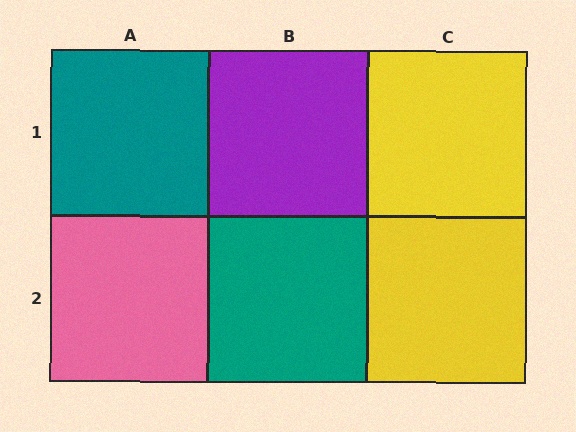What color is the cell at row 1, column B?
Purple.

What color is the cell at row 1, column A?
Teal.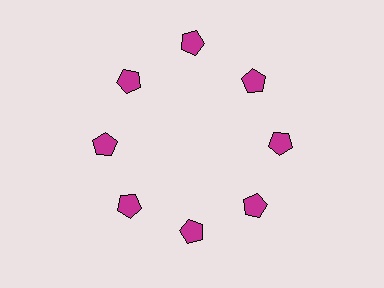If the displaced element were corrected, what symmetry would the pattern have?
It would have 8-fold rotational symmetry — the pattern would map onto itself every 45 degrees.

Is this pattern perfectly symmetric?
No. The 8 magenta pentagons are arranged in a ring, but one element near the 12 o'clock position is pushed outward from the center, breaking the 8-fold rotational symmetry.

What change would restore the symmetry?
The symmetry would be restored by moving it inward, back onto the ring so that all 8 pentagons sit at equal angles and equal distance from the center.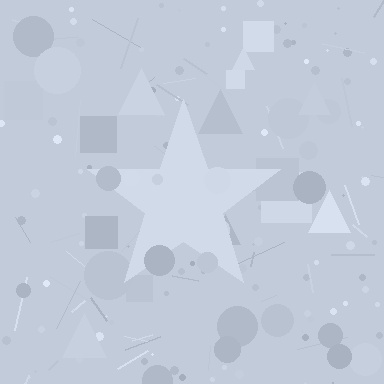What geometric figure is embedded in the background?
A star is embedded in the background.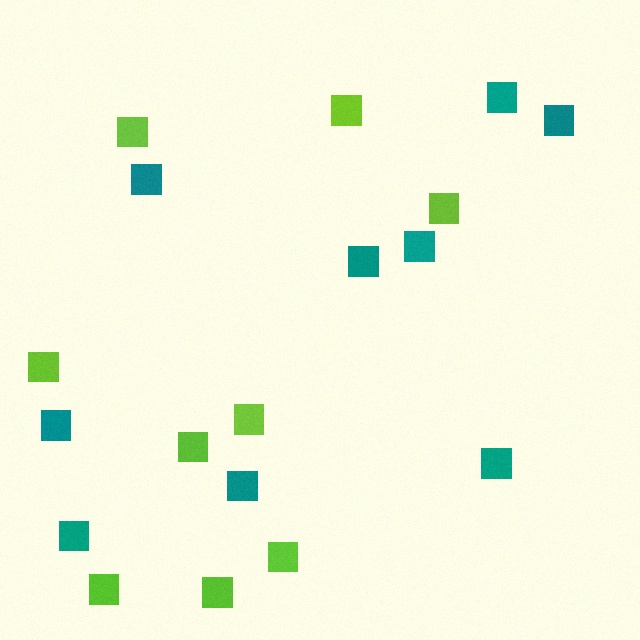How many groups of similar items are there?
There are 2 groups: one group of lime squares (9) and one group of teal squares (9).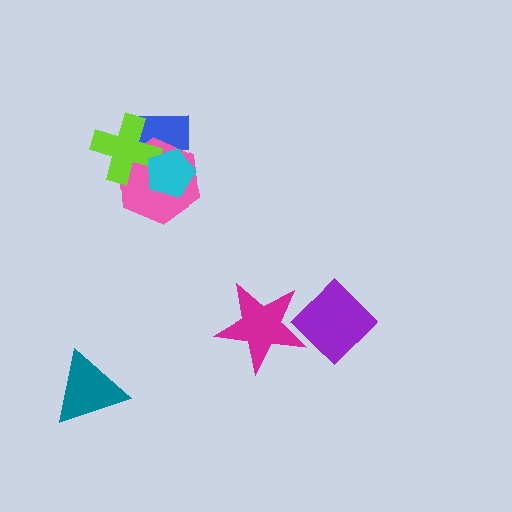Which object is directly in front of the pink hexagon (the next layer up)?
The lime cross is directly in front of the pink hexagon.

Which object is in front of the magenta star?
The purple diamond is in front of the magenta star.